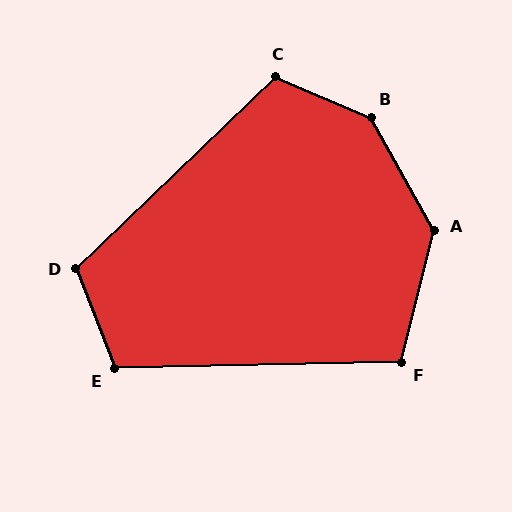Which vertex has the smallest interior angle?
F, at approximately 105 degrees.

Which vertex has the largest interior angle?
B, at approximately 142 degrees.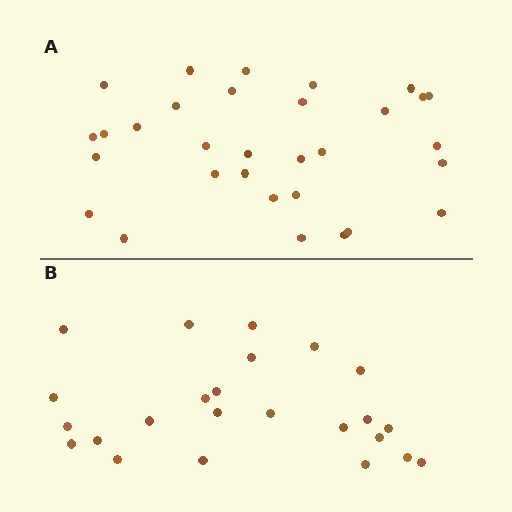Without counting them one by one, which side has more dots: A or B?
Region A (the top region) has more dots.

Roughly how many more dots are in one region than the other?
Region A has roughly 8 or so more dots than region B.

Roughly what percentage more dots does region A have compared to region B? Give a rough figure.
About 30% more.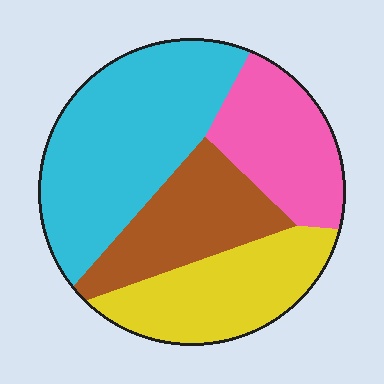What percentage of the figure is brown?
Brown takes up less than a quarter of the figure.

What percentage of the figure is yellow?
Yellow takes up about one quarter (1/4) of the figure.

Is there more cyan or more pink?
Cyan.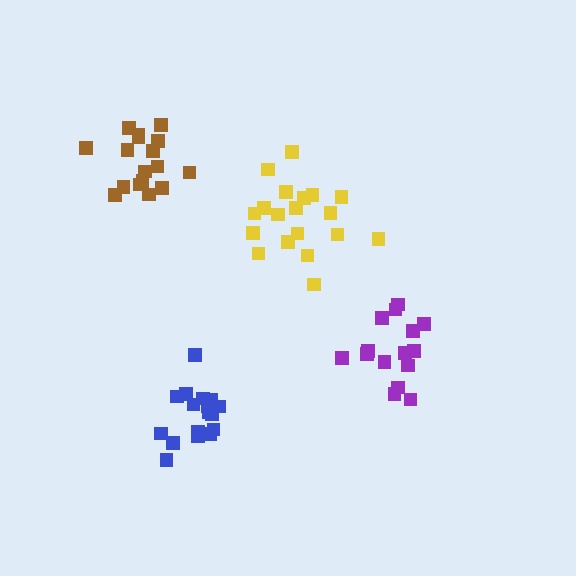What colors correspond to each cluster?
The clusters are colored: yellow, blue, purple, brown.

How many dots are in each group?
Group 1: 19 dots, Group 2: 18 dots, Group 3: 15 dots, Group 4: 17 dots (69 total).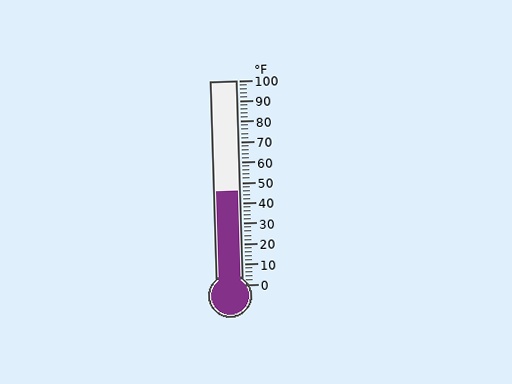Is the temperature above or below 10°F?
The temperature is above 10°F.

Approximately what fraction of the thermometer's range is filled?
The thermometer is filled to approximately 45% of its range.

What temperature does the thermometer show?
The thermometer shows approximately 46°F.